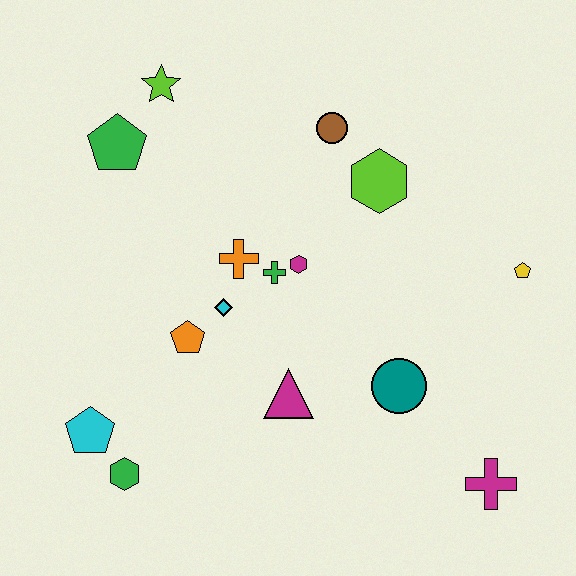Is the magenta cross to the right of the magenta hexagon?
Yes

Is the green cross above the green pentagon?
No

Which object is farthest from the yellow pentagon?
The cyan pentagon is farthest from the yellow pentagon.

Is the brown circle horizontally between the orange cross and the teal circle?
Yes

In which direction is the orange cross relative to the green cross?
The orange cross is to the left of the green cross.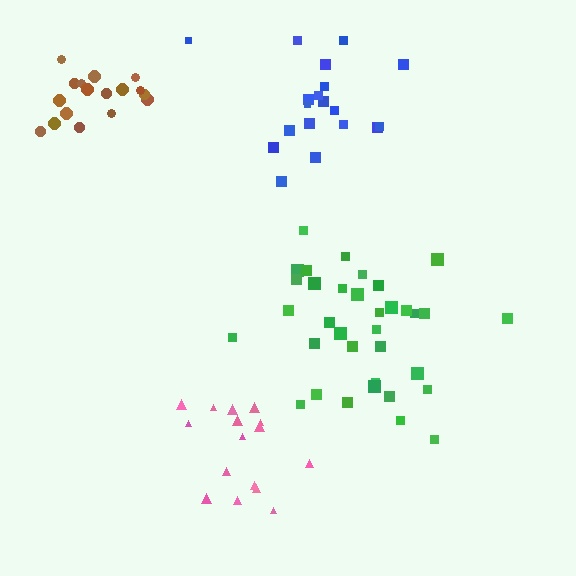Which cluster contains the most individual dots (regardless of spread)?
Green (35).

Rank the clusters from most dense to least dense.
brown, green, pink, blue.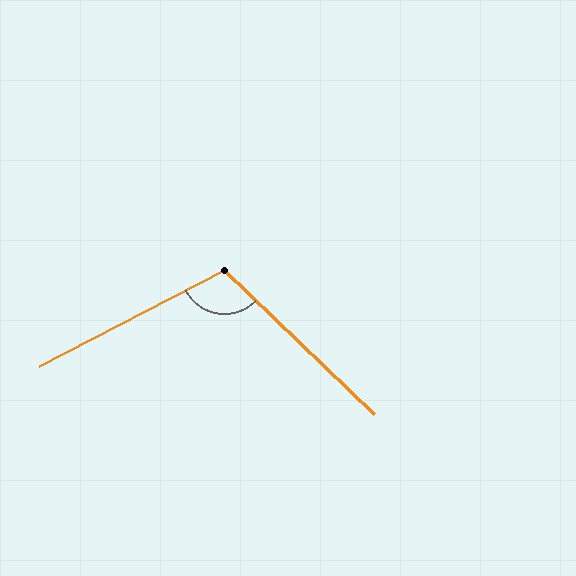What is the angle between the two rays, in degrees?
Approximately 109 degrees.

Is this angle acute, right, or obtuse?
It is obtuse.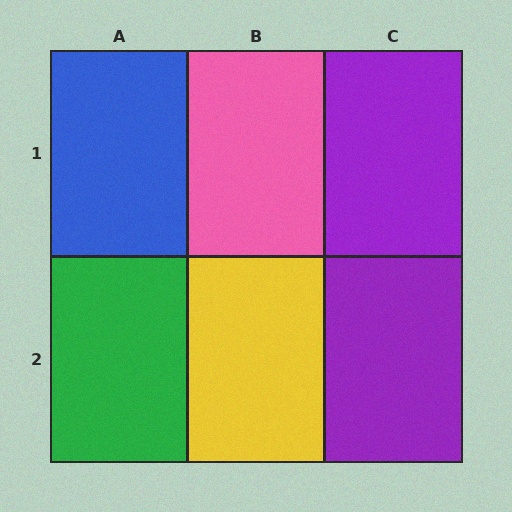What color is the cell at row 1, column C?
Purple.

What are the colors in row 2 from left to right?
Green, yellow, purple.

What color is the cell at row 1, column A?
Blue.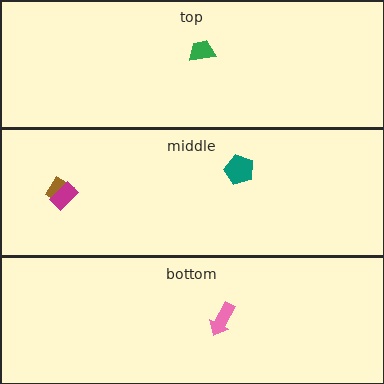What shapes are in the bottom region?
The pink arrow.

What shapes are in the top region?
The green trapezoid.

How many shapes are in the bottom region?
1.